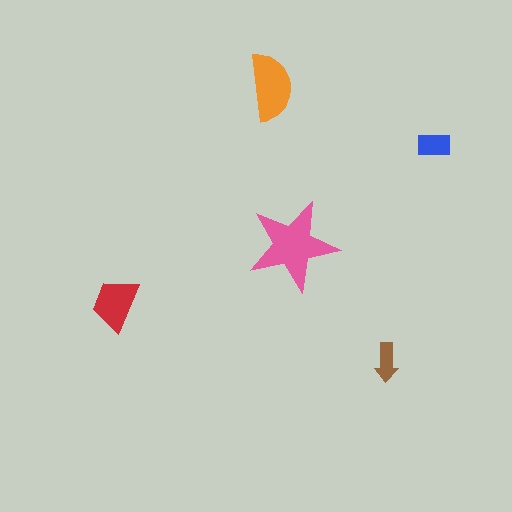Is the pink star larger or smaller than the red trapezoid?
Larger.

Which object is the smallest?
The brown arrow.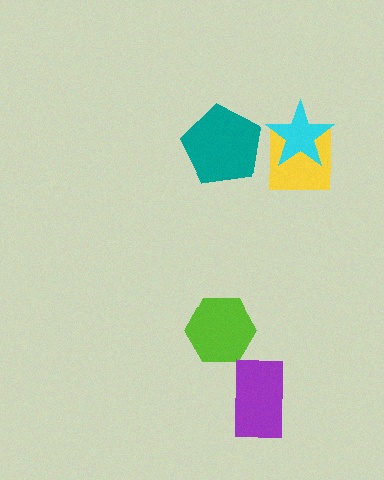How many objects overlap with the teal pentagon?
0 objects overlap with the teal pentagon.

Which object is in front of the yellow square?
The cyan star is in front of the yellow square.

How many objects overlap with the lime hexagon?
0 objects overlap with the lime hexagon.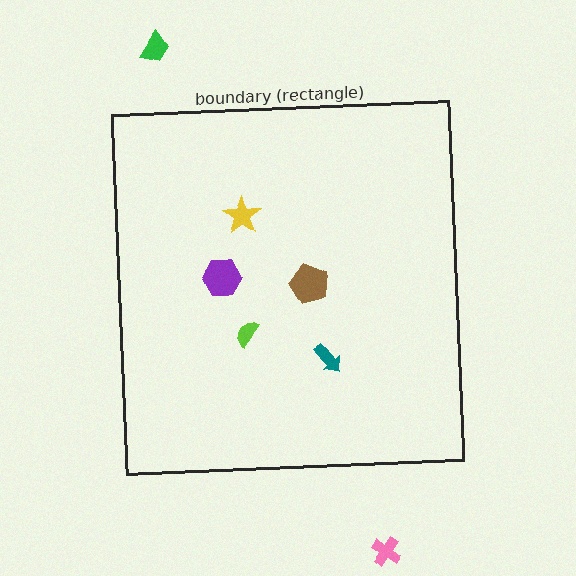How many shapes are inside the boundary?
5 inside, 2 outside.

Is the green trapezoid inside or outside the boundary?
Outside.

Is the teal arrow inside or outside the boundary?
Inside.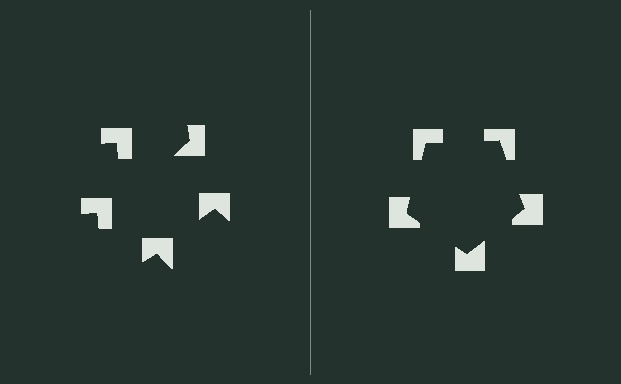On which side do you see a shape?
An illusory pentagon appears on the right side. On the left side the wedge cuts are rotated, so no coherent shape forms.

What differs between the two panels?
The notched squares are positioned identically on both sides; only the wedge orientations differ. On the right they align to a pentagon; on the left they are misaligned.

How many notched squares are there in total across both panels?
10 — 5 on each side.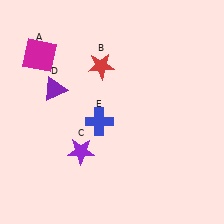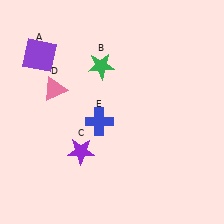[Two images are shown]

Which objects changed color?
A changed from magenta to purple. B changed from red to green. D changed from purple to pink.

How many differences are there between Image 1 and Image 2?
There are 3 differences between the two images.